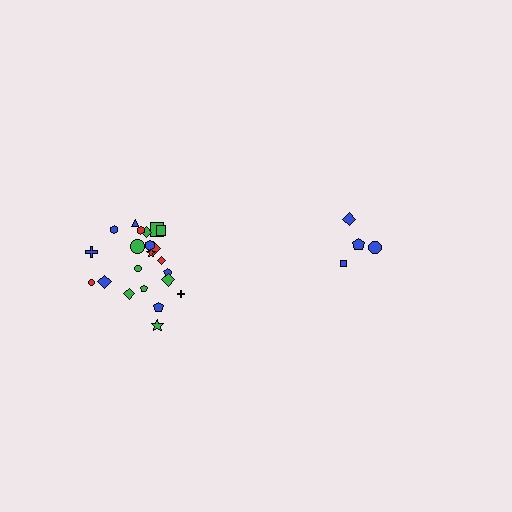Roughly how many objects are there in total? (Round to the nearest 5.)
Roughly 25 objects in total.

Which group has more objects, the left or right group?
The left group.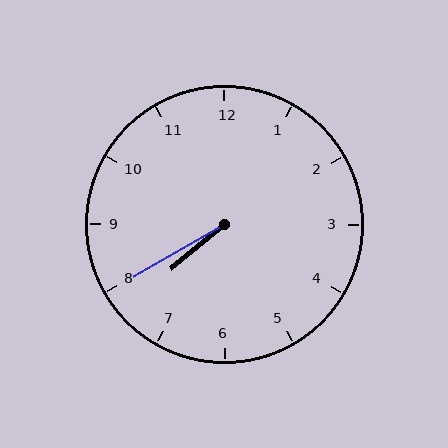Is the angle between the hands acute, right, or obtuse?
It is acute.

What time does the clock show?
7:40.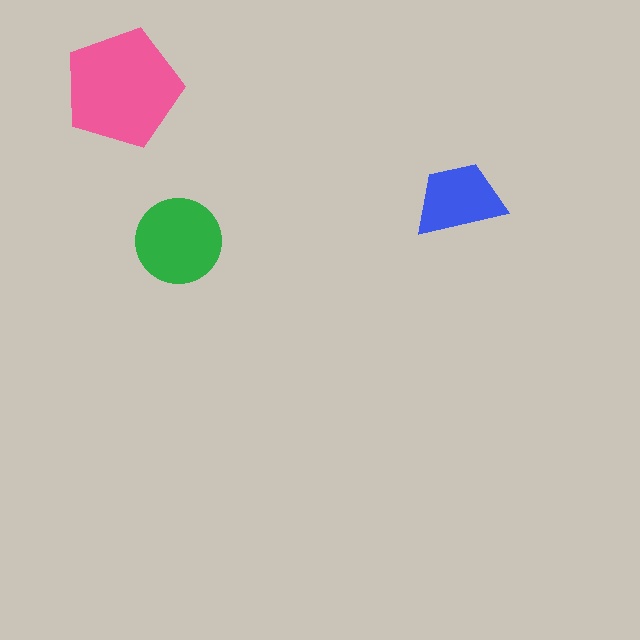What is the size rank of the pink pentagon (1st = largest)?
1st.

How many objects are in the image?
There are 3 objects in the image.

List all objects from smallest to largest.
The blue trapezoid, the green circle, the pink pentagon.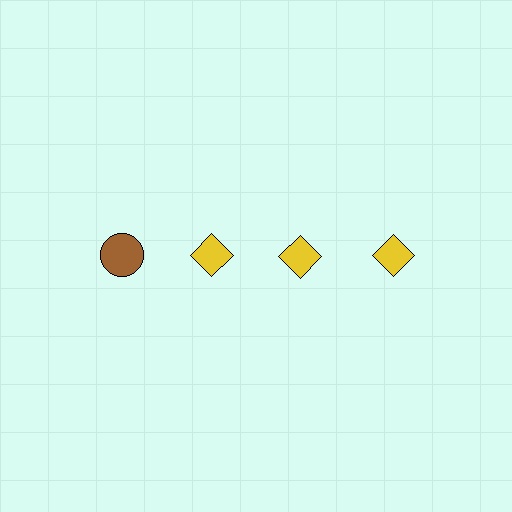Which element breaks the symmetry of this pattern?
The brown circle in the top row, leftmost column breaks the symmetry. All other shapes are yellow diamonds.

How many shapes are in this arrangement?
There are 4 shapes arranged in a grid pattern.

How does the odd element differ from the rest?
It differs in both color (brown instead of yellow) and shape (circle instead of diamond).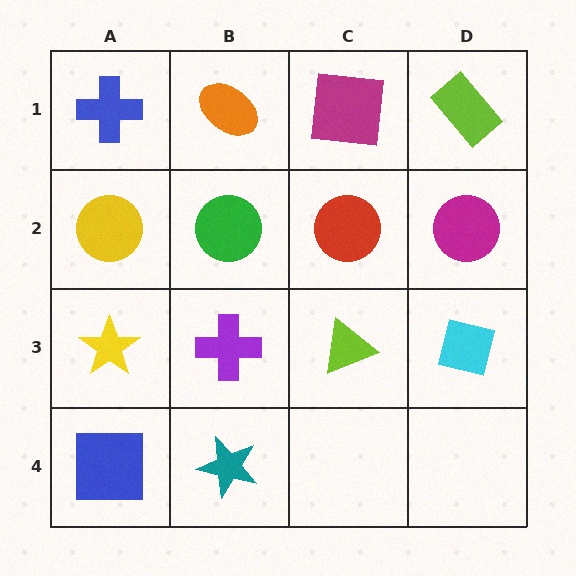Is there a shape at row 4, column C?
No, that cell is empty.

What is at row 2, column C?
A red circle.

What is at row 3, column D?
A cyan square.